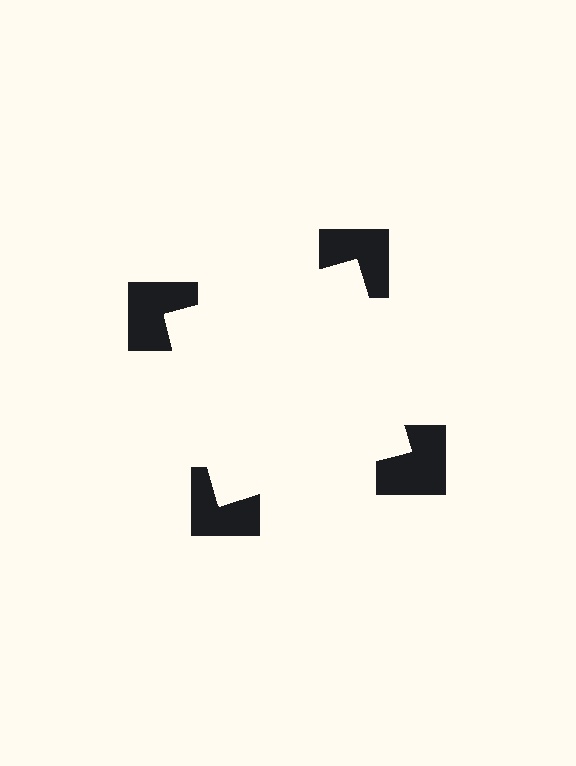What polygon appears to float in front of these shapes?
An illusory square — its edges are inferred from the aligned wedge cuts in the notched squares, not physically drawn.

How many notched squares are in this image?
There are 4 — one at each vertex of the illusory square.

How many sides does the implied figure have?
4 sides.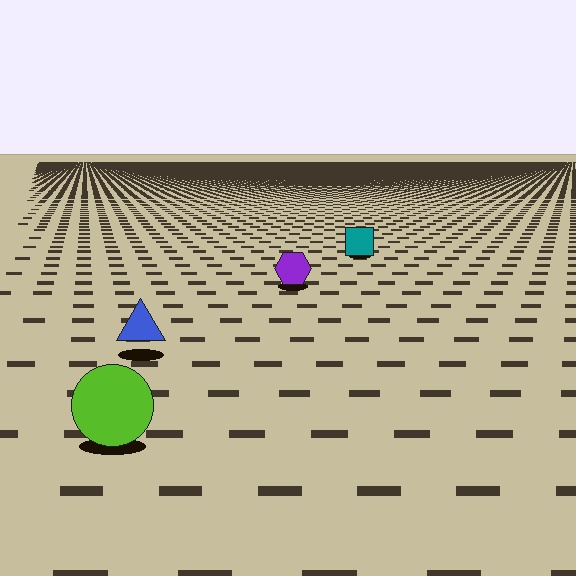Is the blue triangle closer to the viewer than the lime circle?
No. The lime circle is closer — you can tell from the texture gradient: the ground texture is coarser near it.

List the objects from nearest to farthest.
From nearest to farthest: the lime circle, the blue triangle, the purple hexagon, the teal square.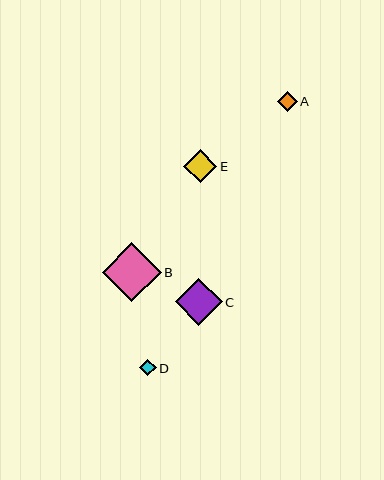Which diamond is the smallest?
Diamond D is the smallest with a size of approximately 16 pixels.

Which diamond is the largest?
Diamond B is the largest with a size of approximately 59 pixels.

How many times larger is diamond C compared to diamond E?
Diamond C is approximately 1.4 times the size of diamond E.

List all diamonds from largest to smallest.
From largest to smallest: B, C, E, A, D.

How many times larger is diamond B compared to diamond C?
Diamond B is approximately 1.3 times the size of diamond C.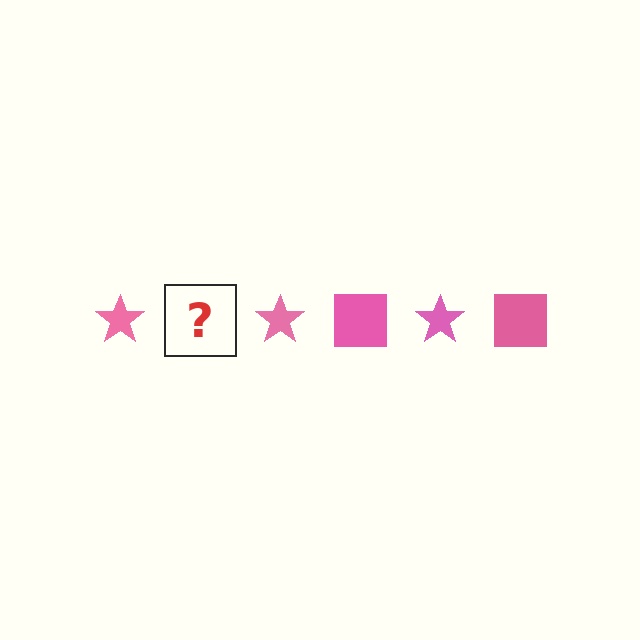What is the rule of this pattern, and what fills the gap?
The rule is that the pattern cycles through star, square shapes in pink. The gap should be filled with a pink square.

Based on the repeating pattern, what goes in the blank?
The blank should be a pink square.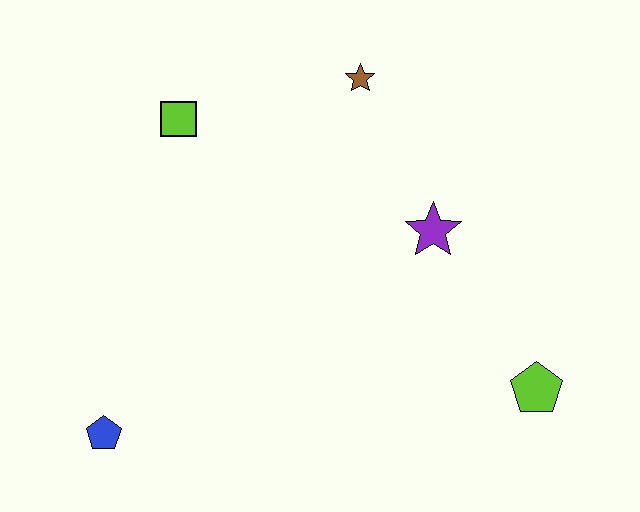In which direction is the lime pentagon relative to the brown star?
The lime pentagon is below the brown star.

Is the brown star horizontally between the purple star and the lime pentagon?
No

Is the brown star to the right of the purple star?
No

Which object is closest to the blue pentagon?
The lime square is closest to the blue pentagon.